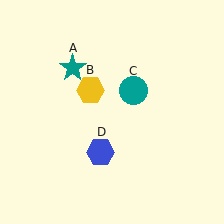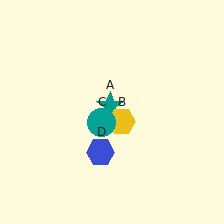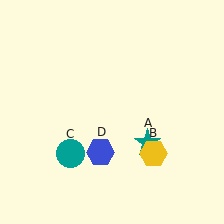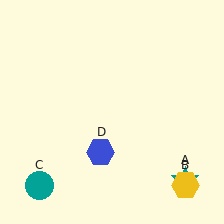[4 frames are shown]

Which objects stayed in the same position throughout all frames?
Blue hexagon (object D) remained stationary.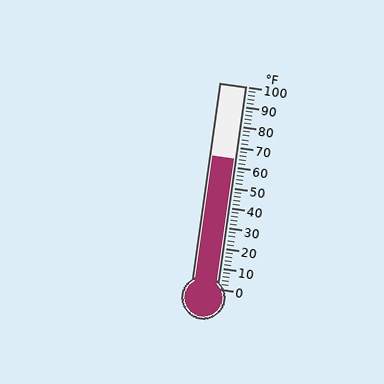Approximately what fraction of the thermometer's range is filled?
The thermometer is filled to approximately 65% of its range.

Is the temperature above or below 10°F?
The temperature is above 10°F.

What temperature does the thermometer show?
The thermometer shows approximately 64°F.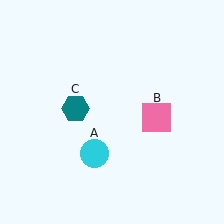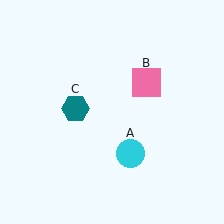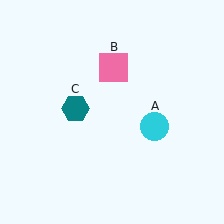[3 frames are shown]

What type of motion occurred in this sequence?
The cyan circle (object A), pink square (object B) rotated counterclockwise around the center of the scene.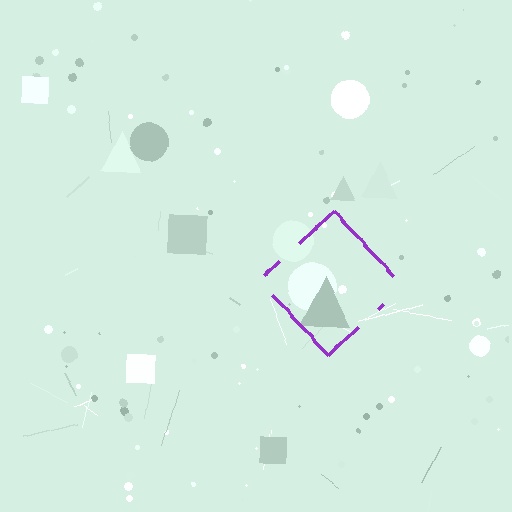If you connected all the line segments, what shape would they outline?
They would outline a diamond.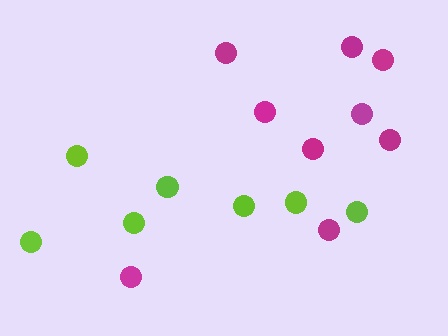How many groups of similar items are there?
There are 2 groups: one group of lime circles (7) and one group of magenta circles (9).